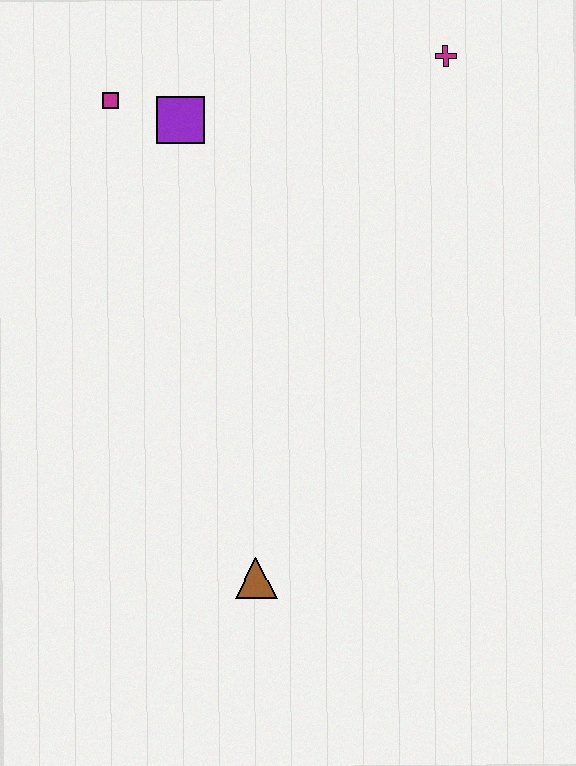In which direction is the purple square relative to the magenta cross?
The purple square is to the left of the magenta cross.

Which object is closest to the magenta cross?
The purple square is closest to the magenta cross.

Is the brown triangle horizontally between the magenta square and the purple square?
No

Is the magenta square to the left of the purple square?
Yes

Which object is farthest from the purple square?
The brown triangle is farthest from the purple square.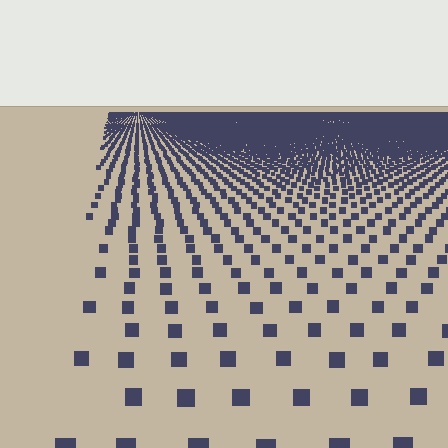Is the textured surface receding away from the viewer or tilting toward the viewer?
The surface is receding away from the viewer. Texture elements get smaller and denser toward the top.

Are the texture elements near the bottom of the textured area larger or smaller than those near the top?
Larger. Near the bottom, elements are closer to the viewer and appear at a bigger on-screen size.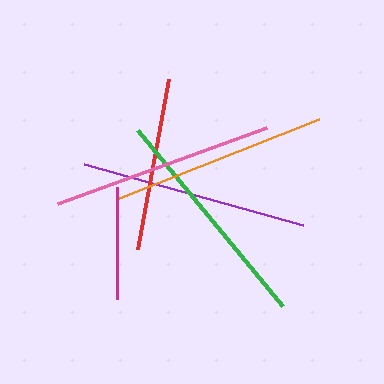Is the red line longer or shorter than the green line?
The green line is longer than the red line.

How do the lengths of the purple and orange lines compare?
The purple and orange lines are approximately the same length.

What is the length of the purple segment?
The purple segment is approximately 227 pixels long.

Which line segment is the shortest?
The magenta line is the shortest at approximately 112 pixels.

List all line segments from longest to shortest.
From longest to shortest: green, purple, pink, orange, red, magenta.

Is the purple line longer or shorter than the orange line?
The purple line is longer than the orange line.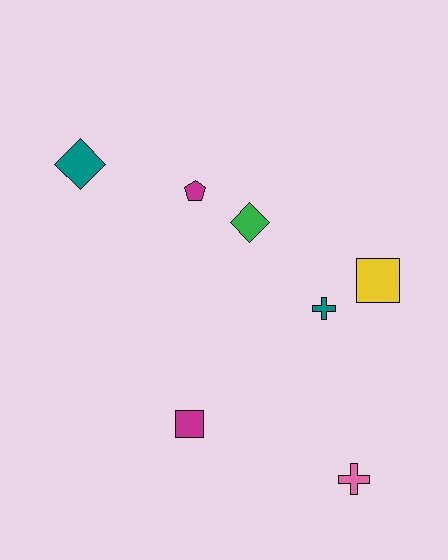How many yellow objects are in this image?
There is 1 yellow object.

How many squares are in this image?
There are 2 squares.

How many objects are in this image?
There are 7 objects.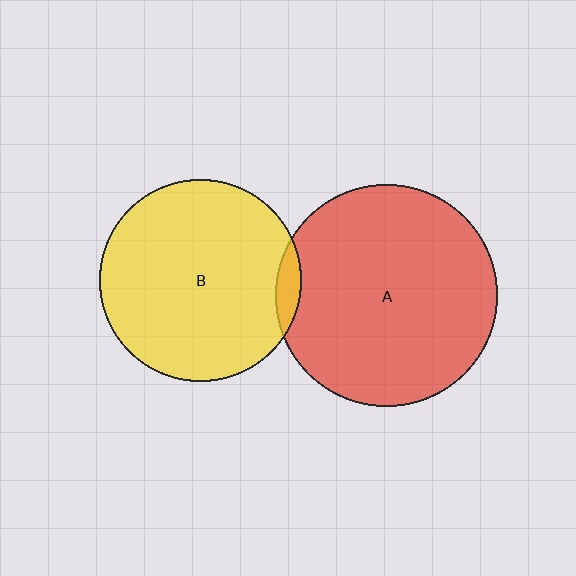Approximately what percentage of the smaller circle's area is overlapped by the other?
Approximately 5%.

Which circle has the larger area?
Circle A (red).